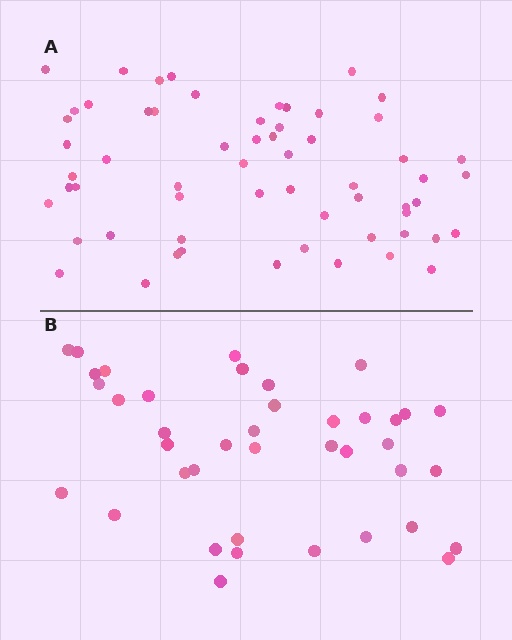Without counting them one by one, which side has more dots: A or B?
Region A (the top region) has more dots.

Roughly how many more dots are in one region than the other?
Region A has approximately 20 more dots than region B.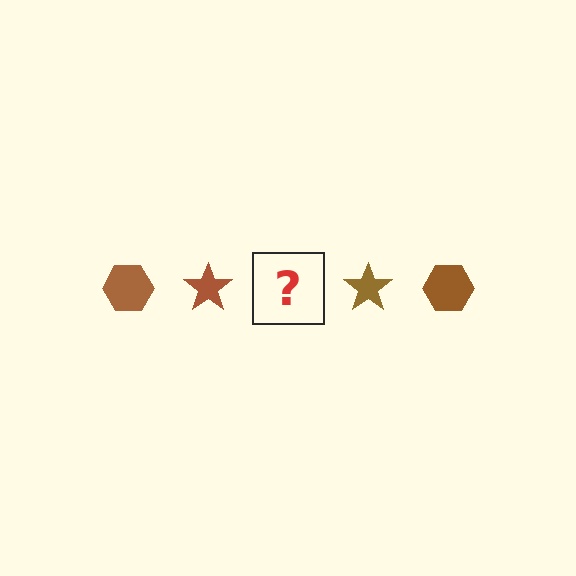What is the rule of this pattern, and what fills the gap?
The rule is that the pattern cycles through hexagon, star shapes in brown. The gap should be filled with a brown hexagon.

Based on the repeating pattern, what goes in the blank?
The blank should be a brown hexagon.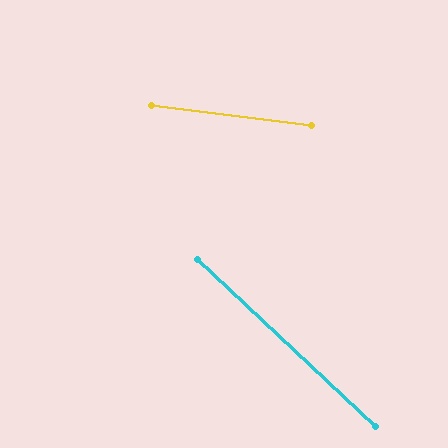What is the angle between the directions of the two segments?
Approximately 36 degrees.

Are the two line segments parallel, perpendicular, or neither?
Neither parallel nor perpendicular — they differ by about 36°.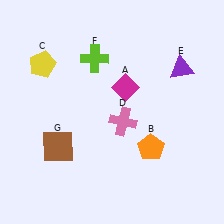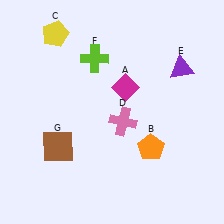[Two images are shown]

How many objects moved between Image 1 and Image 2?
1 object moved between the two images.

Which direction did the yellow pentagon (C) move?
The yellow pentagon (C) moved up.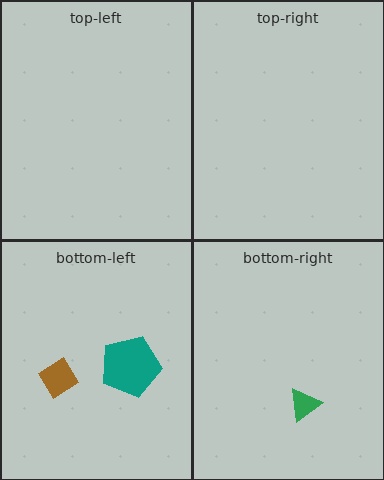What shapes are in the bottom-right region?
The green triangle.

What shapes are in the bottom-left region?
The teal pentagon, the brown diamond.